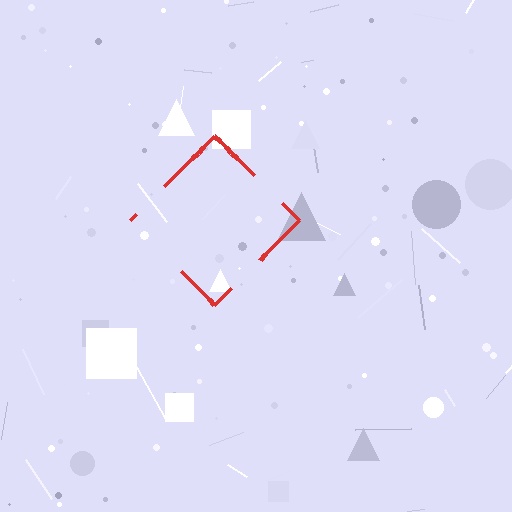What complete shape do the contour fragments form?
The contour fragments form a diamond.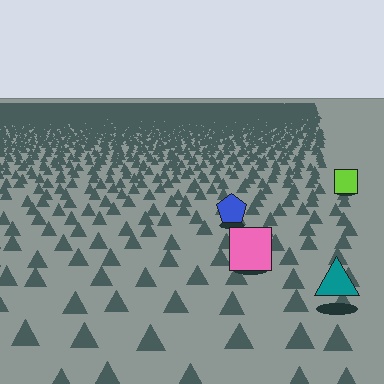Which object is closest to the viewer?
The teal triangle is closest. The texture marks near it are larger and more spread out.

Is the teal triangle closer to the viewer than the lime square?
Yes. The teal triangle is closer — you can tell from the texture gradient: the ground texture is coarser near it.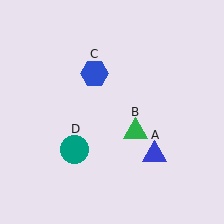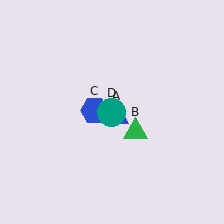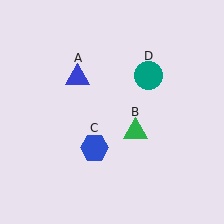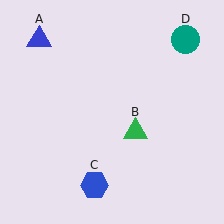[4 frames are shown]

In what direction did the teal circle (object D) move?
The teal circle (object D) moved up and to the right.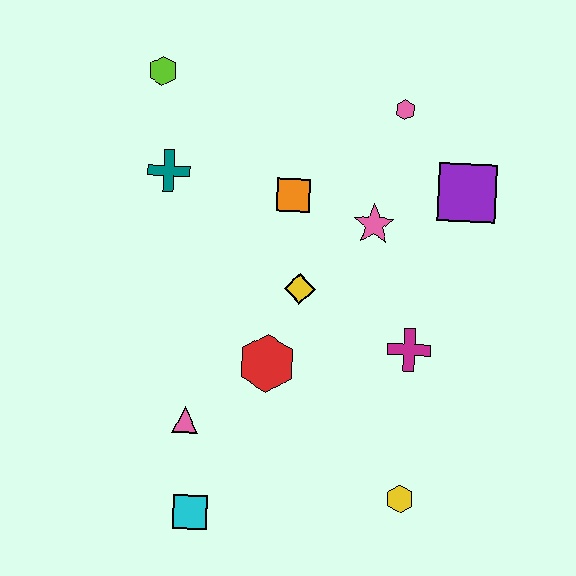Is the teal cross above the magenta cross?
Yes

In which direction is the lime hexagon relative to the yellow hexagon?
The lime hexagon is above the yellow hexagon.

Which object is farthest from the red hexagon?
The lime hexagon is farthest from the red hexagon.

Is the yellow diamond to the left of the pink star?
Yes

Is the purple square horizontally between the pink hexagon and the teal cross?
No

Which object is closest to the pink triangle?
The cyan square is closest to the pink triangle.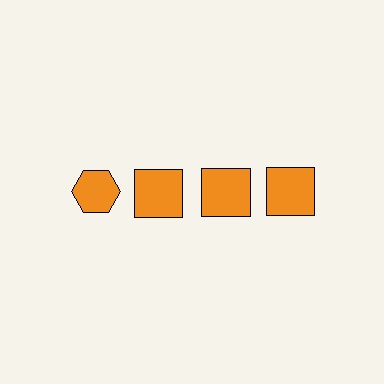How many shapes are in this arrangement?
There are 4 shapes arranged in a grid pattern.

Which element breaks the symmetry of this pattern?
The orange hexagon in the top row, leftmost column breaks the symmetry. All other shapes are orange squares.